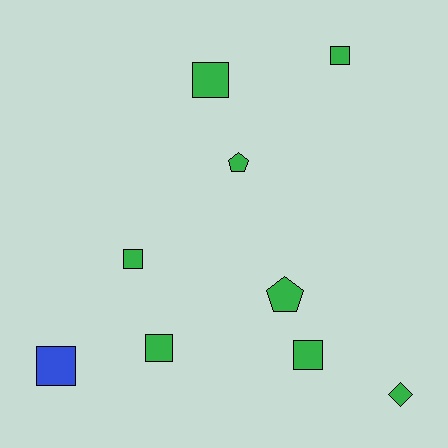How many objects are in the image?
There are 9 objects.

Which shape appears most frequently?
Square, with 6 objects.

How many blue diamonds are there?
There are no blue diamonds.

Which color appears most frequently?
Green, with 8 objects.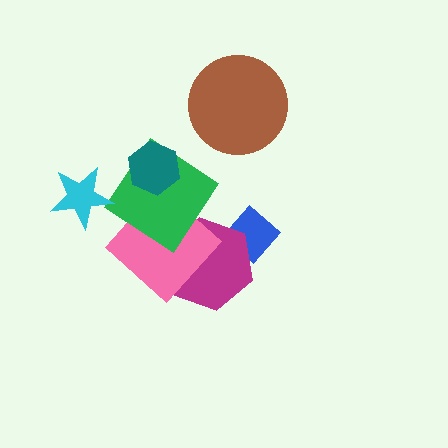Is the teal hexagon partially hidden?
No, no other shape covers it.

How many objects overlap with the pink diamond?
2 objects overlap with the pink diamond.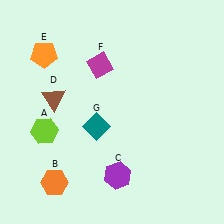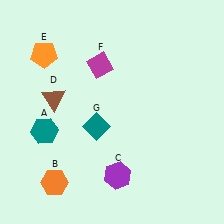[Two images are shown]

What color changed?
The hexagon (A) changed from lime in Image 1 to teal in Image 2.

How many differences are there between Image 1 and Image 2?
There is 1 difference between the two images.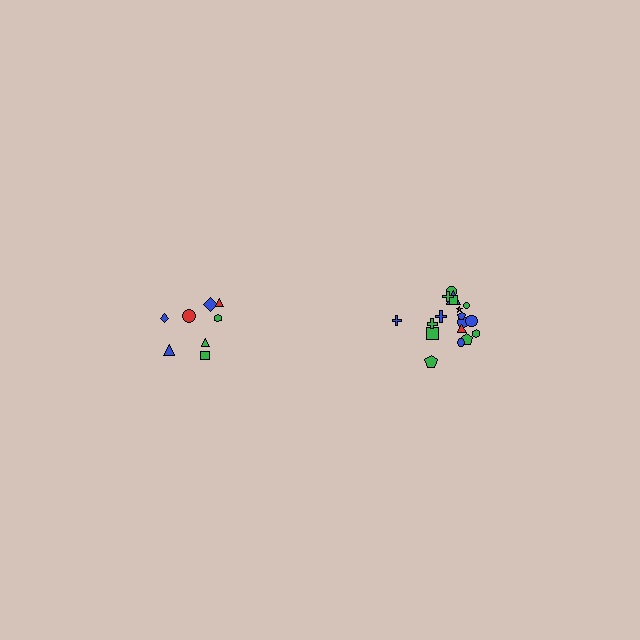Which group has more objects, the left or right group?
The right group.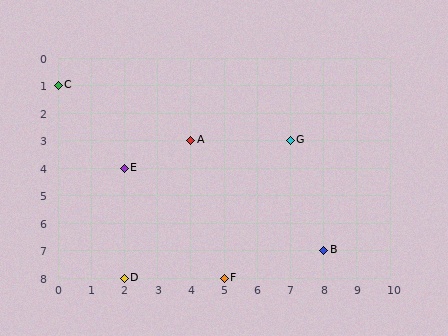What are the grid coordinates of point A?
Point A is at grid coordinates (4, 3).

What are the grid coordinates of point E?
Point E is at grid coordinates (2, 4).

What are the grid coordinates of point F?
Point F is at grid coordinates (5, 8).